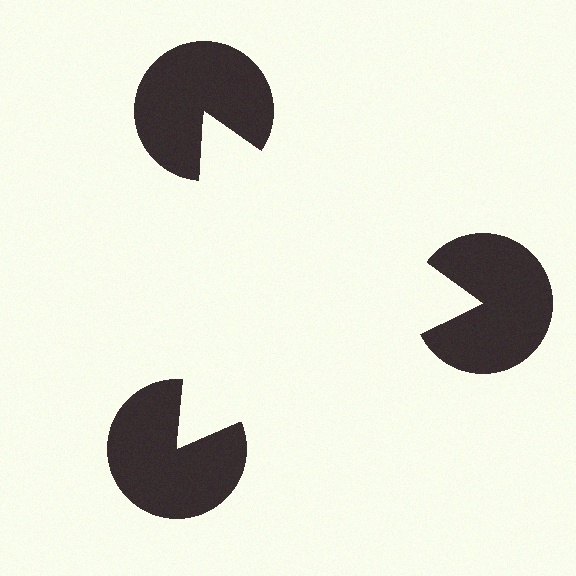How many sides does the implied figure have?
3 sides.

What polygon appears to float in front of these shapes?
An illusory triangle — its edges are inferred from the aligned wedge cuts in the pac-man discs, not physically drawn.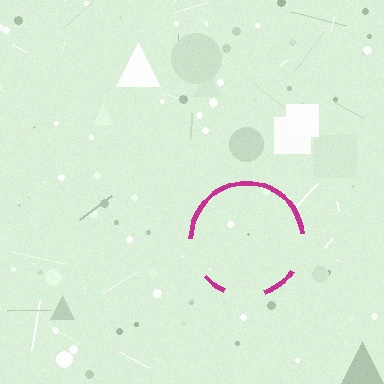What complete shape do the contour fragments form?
The contour fragments form a circle.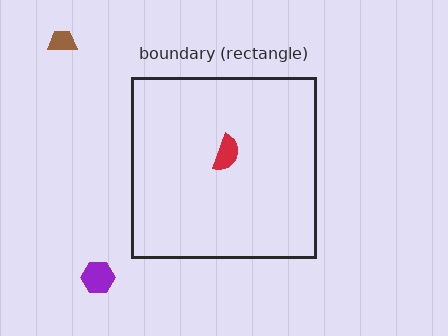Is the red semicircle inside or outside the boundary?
Inside.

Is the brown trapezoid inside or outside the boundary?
Outside.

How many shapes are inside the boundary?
1 inside, 2 outside.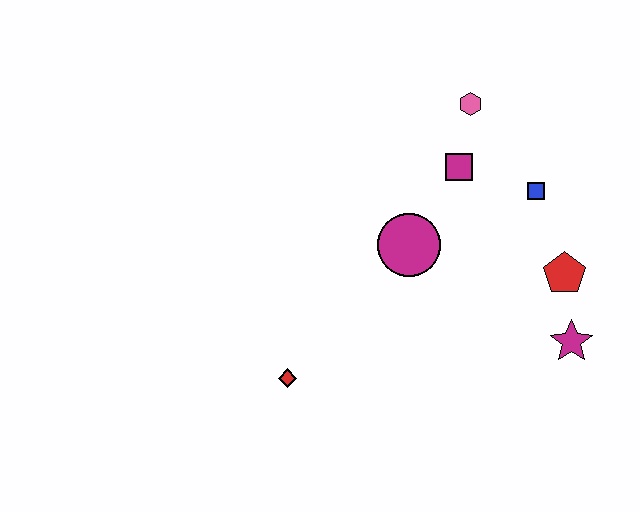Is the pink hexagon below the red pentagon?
No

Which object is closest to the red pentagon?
The magenta star is closest to the red pentagon.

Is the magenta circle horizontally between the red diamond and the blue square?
Yes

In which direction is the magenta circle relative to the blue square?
The magenta circle is to the left of the blue square.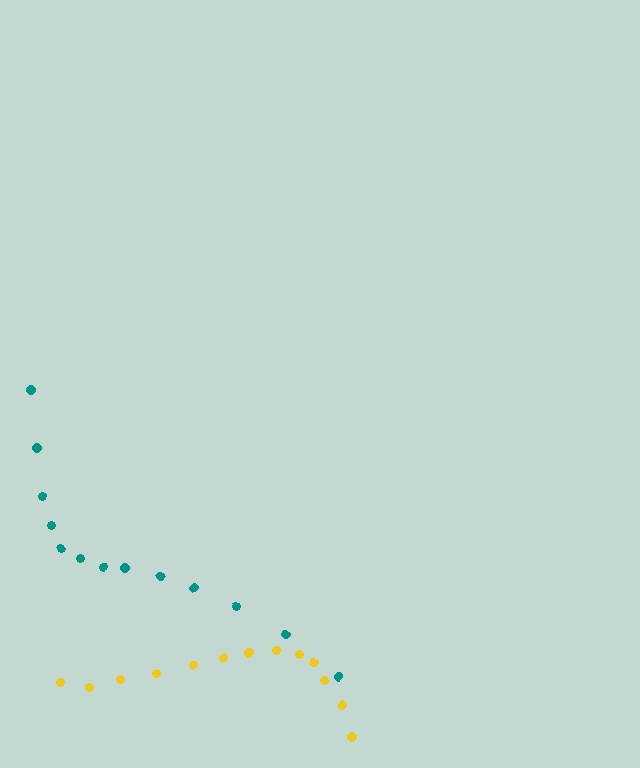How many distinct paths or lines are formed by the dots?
There are 2 distinct paths.